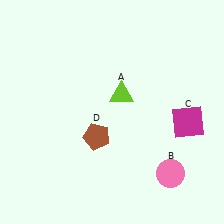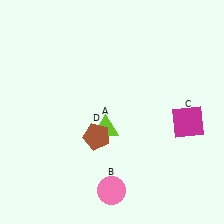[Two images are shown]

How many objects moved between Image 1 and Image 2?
2 objects moved between the two images.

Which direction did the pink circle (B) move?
The pink circle (B) moved left.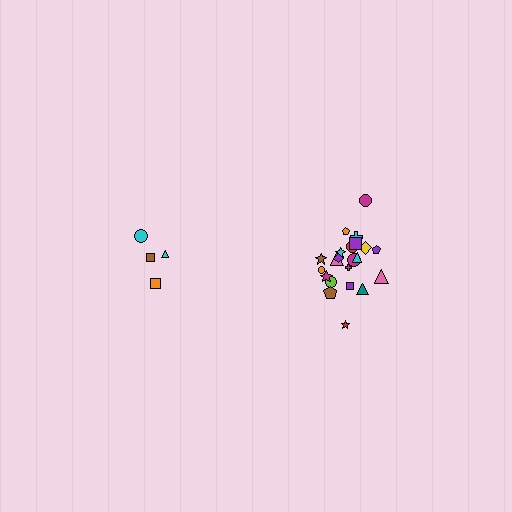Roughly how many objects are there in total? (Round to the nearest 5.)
Roughly 25 objects in total.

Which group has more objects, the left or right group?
The right group.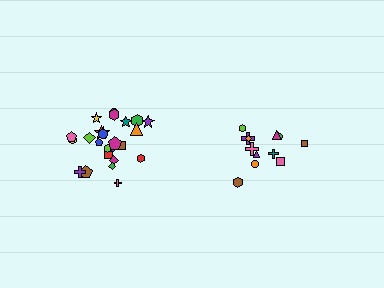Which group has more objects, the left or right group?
The left group.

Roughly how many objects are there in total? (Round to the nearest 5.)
Roughly 35 objects in total.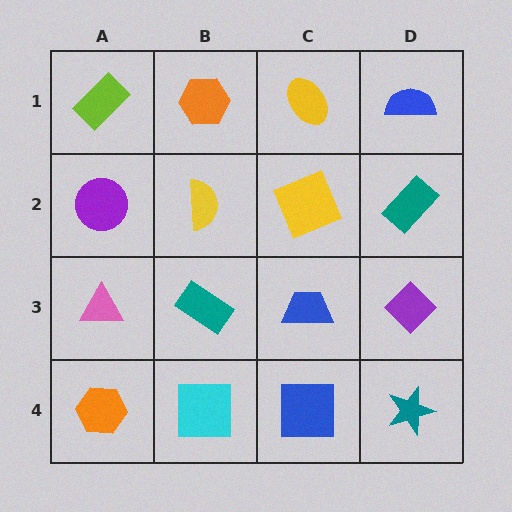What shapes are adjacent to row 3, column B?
A yellow semicircle (row 2, column B), a cyan square (row 4, column B), a pink triangle (row 3, column A), a blue trapezoid (row 3, column C).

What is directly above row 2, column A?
A lime rectangle.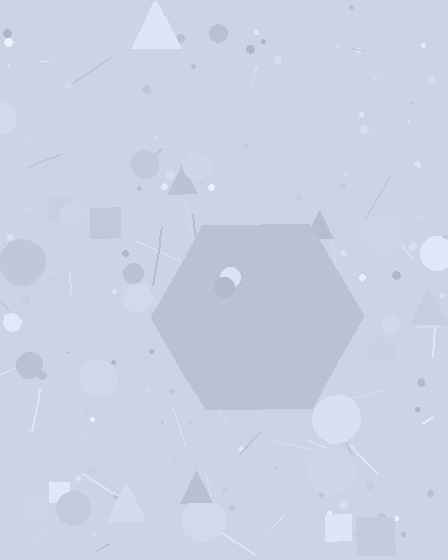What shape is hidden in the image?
A hexagon is hidden in the image.